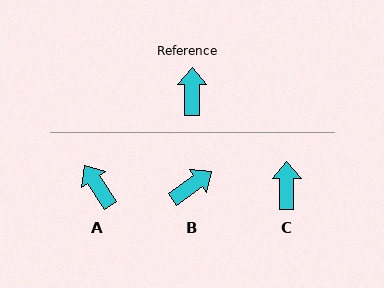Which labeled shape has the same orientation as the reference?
C.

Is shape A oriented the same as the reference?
No, it is off by about 33 degrees.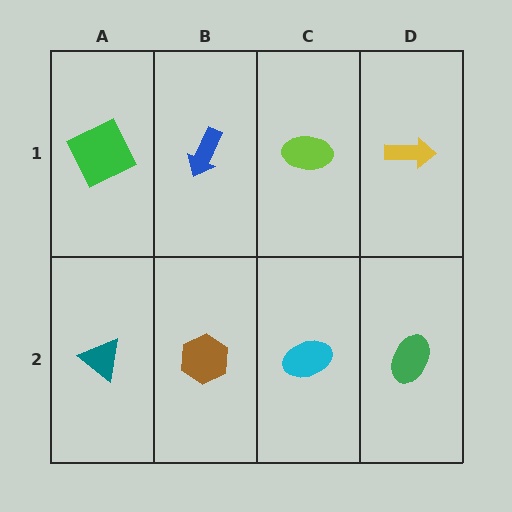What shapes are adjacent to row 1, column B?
A brown hexagon (row 2, column B), a green square (row 1, column A), a lime ellipse (row 1, column C).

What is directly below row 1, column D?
A green ellipse.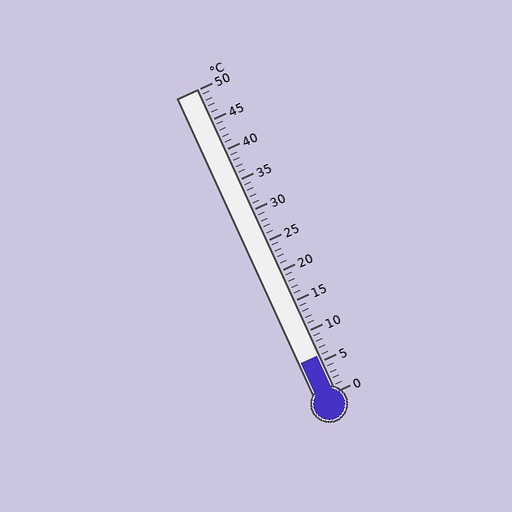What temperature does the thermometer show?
The thermometer shows approximately 6°C.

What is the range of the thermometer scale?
The thermometer scale ranges from 0°C to 50°C.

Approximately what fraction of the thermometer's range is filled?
The thermometer is filled to approximately 10% of its range.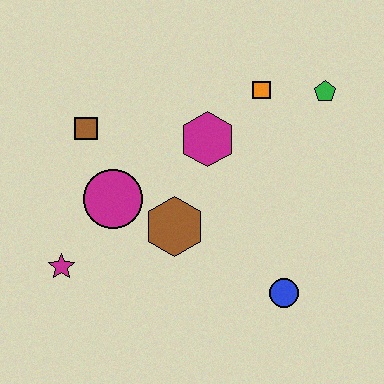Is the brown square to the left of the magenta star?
No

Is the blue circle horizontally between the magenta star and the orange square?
No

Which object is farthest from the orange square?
The magenta star is farthest from the orange square.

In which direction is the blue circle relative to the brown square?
The blue circle is to the right of the brown square.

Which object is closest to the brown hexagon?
The magenta circle is closest to the brown hexagon.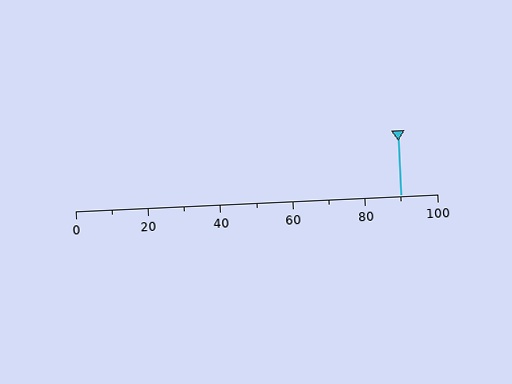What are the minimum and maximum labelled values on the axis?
The axis runs from 0 to 100.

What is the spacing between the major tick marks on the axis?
The major ticks are spaced 20 apart.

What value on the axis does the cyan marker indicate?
The marker indicates approximately 90.